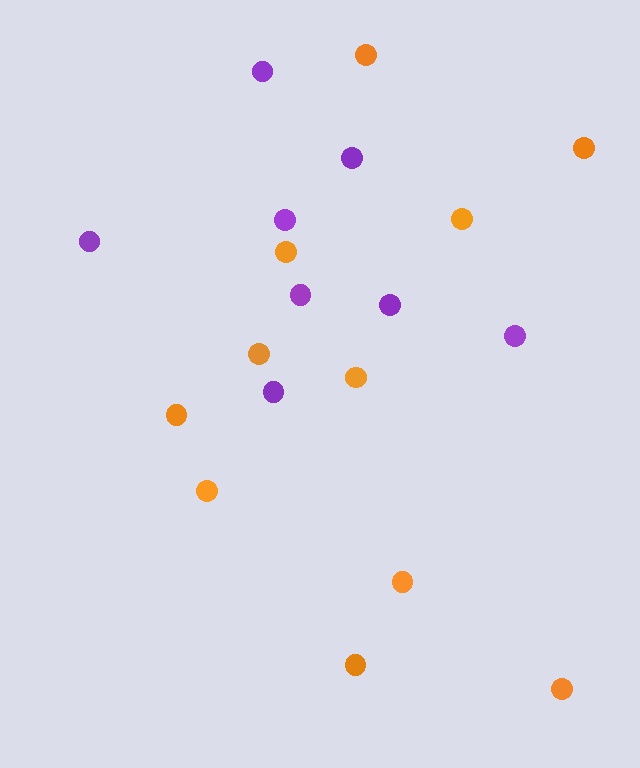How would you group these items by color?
There are 2 groups: one group of orange circles (11) and one group of purple circles (8).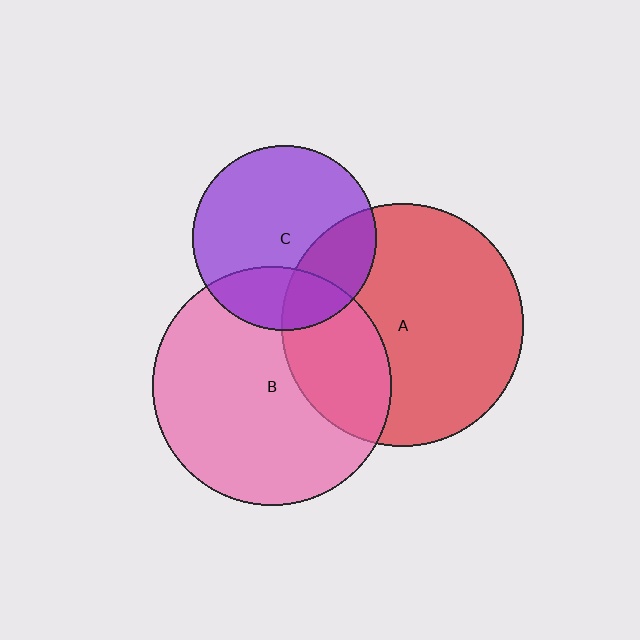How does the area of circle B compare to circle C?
Approximately 1.7 times.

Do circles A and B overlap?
Yes.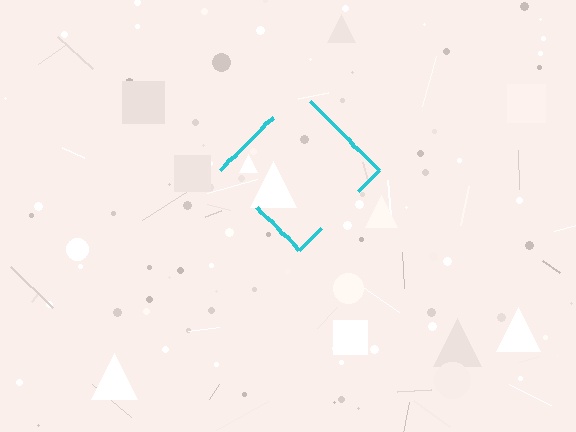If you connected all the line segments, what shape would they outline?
They would outline a diamond.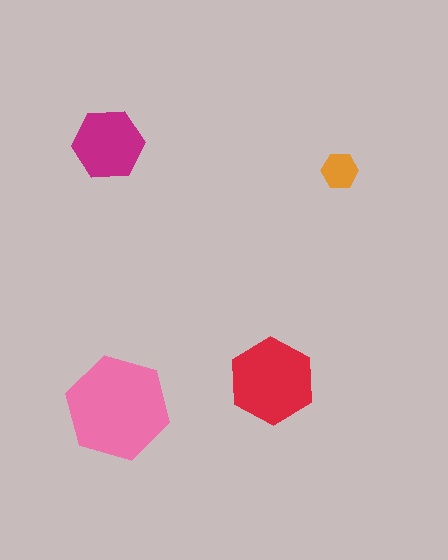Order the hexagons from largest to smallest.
the pink one, the red one, the magenta one, the orange one.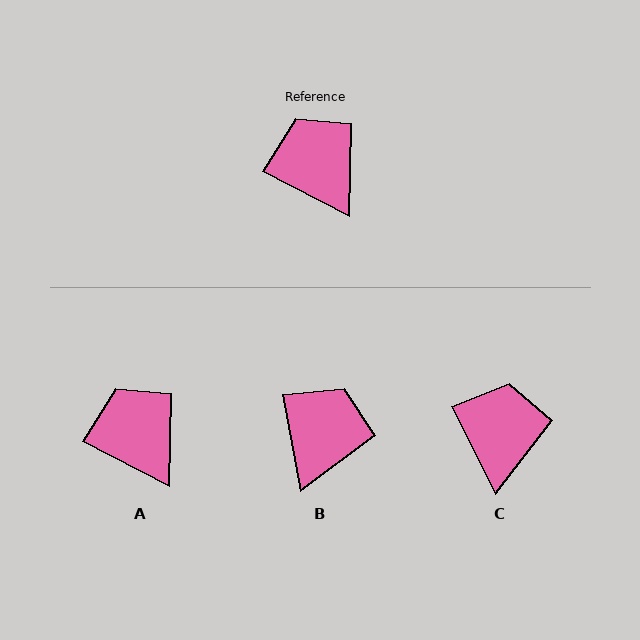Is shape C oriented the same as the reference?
No, it is off by about 36 degrees.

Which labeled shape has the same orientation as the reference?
A.